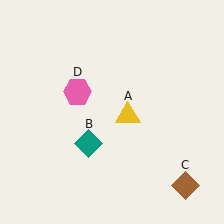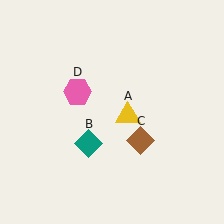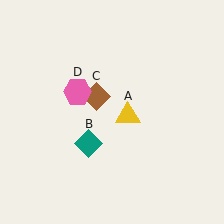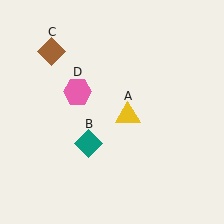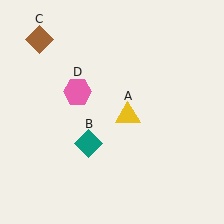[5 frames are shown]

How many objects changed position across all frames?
1 object changed position: brown diamond (object C).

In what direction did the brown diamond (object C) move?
The brown diamond (object C) moved up and to the left.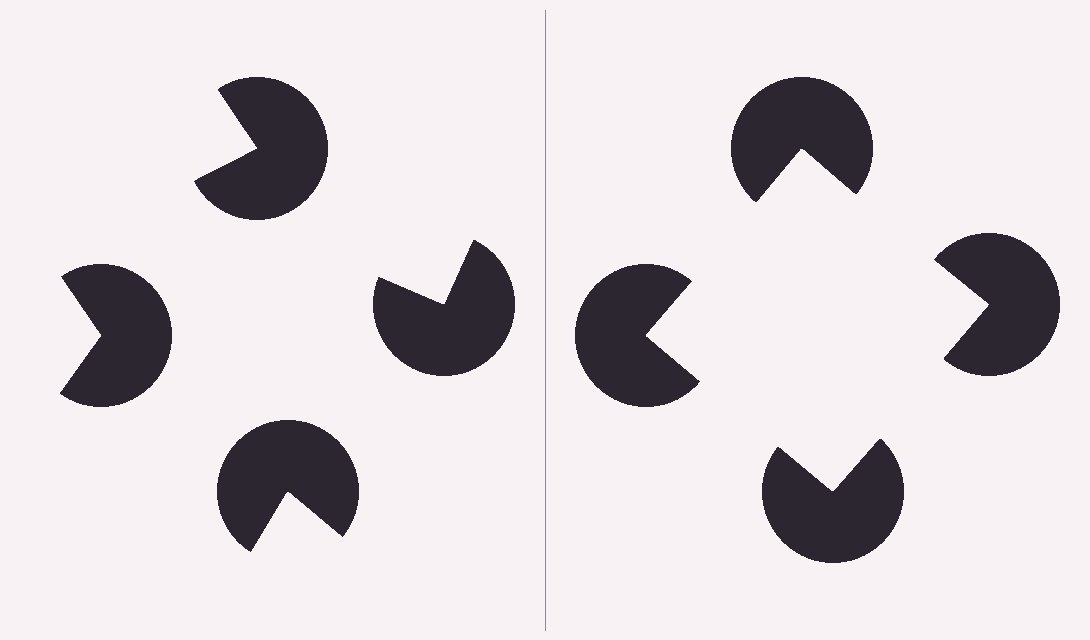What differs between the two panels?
The pac-man discs are positioned identically on both sides; only the wedge orientations differ. On the right they align to a square; on the left they are misaligned.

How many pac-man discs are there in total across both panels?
8 — 4 on each side.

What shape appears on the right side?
An illusory square.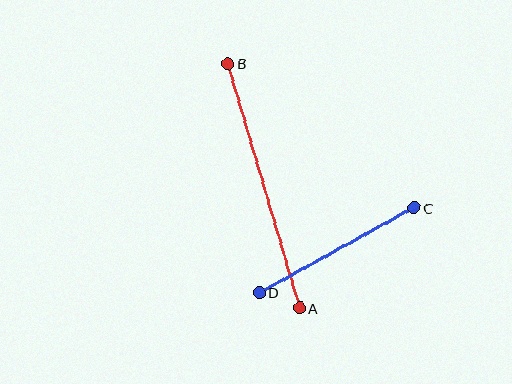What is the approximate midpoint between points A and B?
The midpoint is at approximately (264, 186) pixels.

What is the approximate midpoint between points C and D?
The midpoint is at approximately (337, 250) pixels.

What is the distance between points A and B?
The distance is approximately 255 pixels.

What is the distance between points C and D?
The distance is approximately 177 pixels.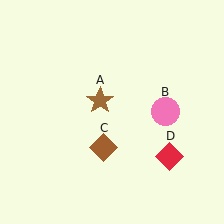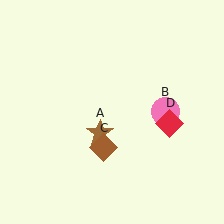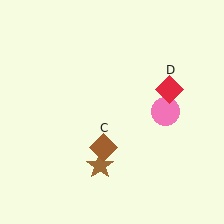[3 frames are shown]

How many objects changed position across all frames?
2 objects changed position: brown star (object A), red diamond (object D).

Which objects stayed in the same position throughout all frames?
Pink circle (object B) and brown diamond (object C) remained stationary.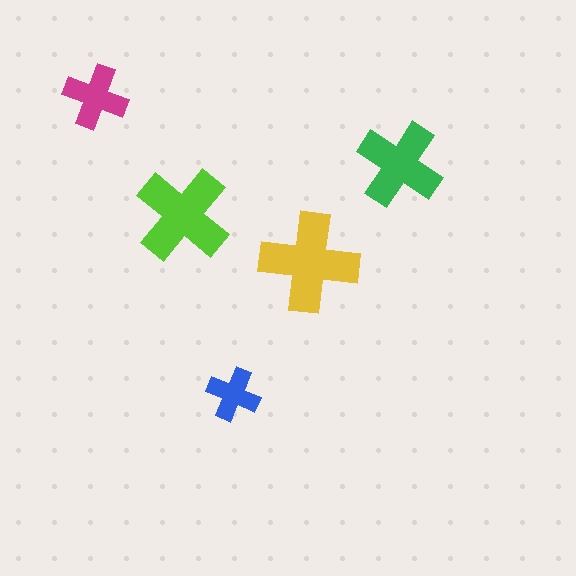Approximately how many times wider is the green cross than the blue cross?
About 1.5 times wider.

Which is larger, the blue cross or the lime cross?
The lime one.